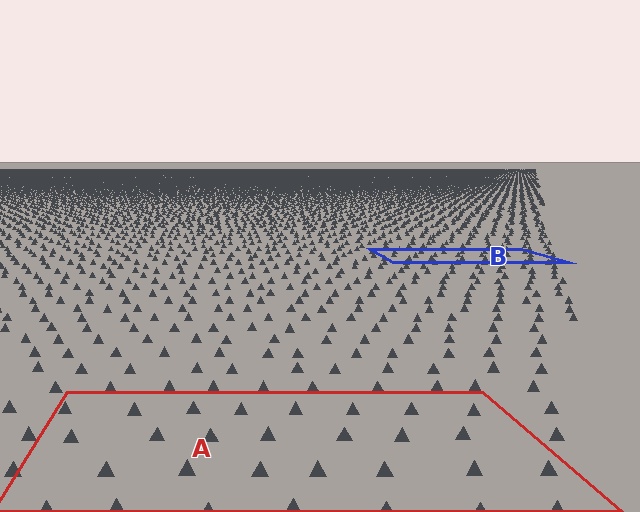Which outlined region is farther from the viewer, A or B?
Region B is farther from the viewer — the texture elements inside it appear smaller and more densely packed.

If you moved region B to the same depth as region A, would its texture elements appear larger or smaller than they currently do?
They would appear larger. At a closer depth, the same texture elements are projected at a bigger on-screen size.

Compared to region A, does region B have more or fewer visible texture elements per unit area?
Region B has more texture elements per unit area — they are packed more densely because it is farther away.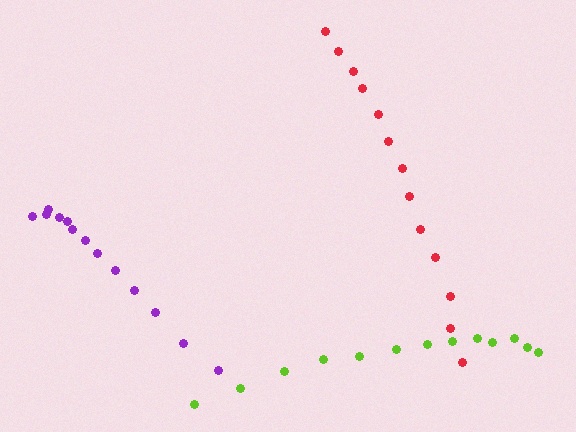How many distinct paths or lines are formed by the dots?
There are 3 distinct paths.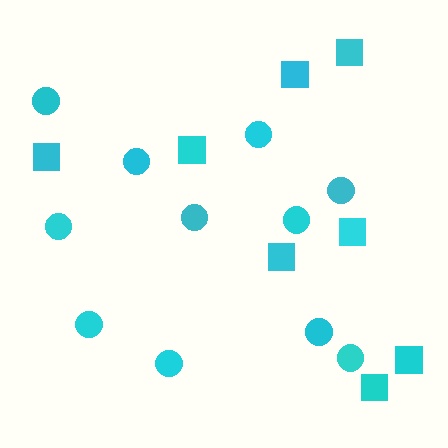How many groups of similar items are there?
There are 2 groups: one group of circles (11) and one group of squares (8).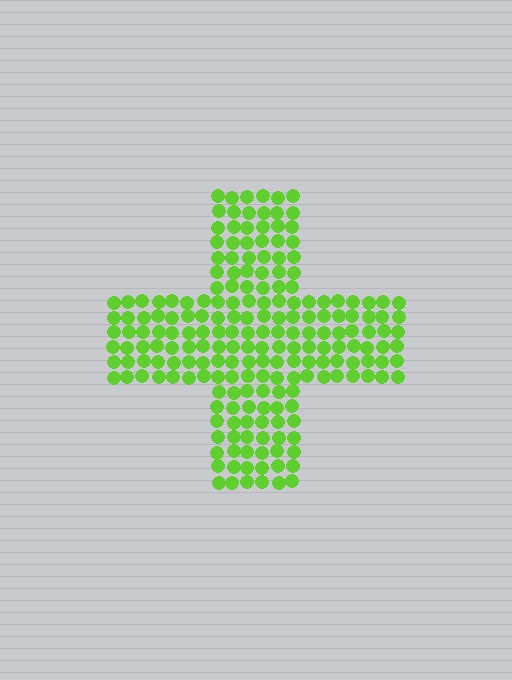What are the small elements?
The small elements are circles.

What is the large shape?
The large shape is a cross.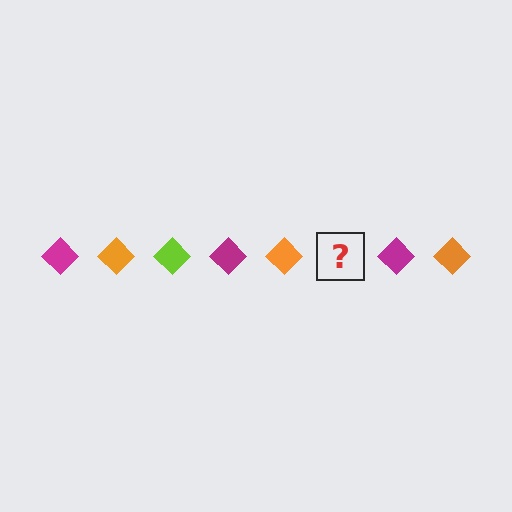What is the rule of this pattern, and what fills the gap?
The rule is that the pattern cycles through magenta, orange, lime diamonds. The gap should be filled with a lime diamond.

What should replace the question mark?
The question mark should be replaced with a lime diamond.